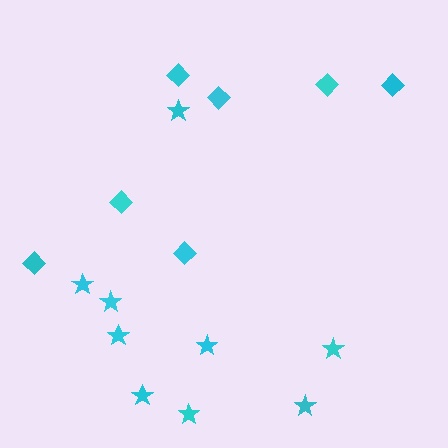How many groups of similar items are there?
There are 2 groups: one group of diamonds (7) and one group of stars (9).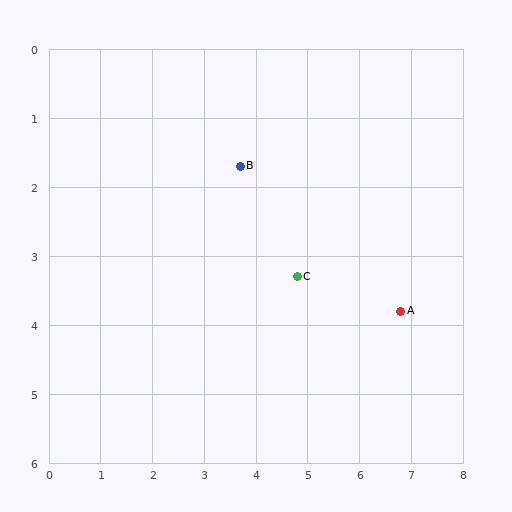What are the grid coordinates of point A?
Point A is at approximately (6.8, 3.8).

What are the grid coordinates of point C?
Point C is at approximately (4.8, 3.3).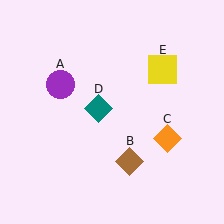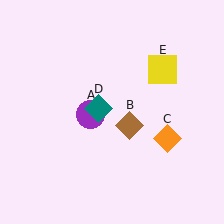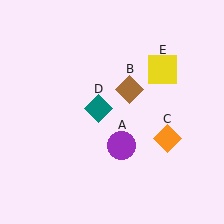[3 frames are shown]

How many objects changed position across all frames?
2 objects changed position: purple circle (object A), brown diamond (object B).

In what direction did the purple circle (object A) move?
The purple circle (object A) moved down and to the right.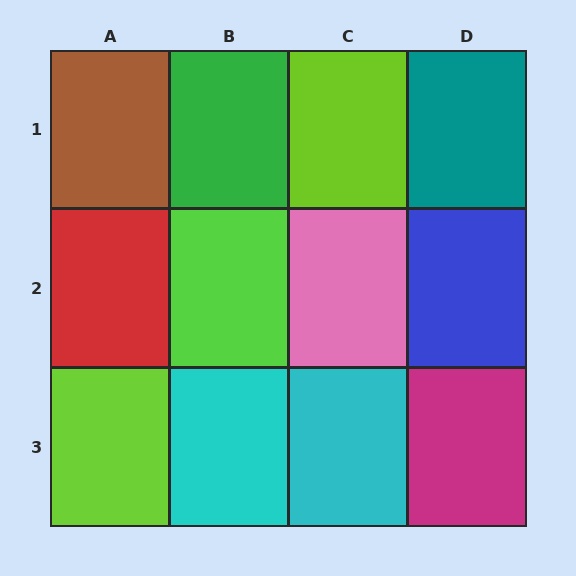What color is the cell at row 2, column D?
Blue.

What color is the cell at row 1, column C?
Lime.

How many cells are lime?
3 cells are lime.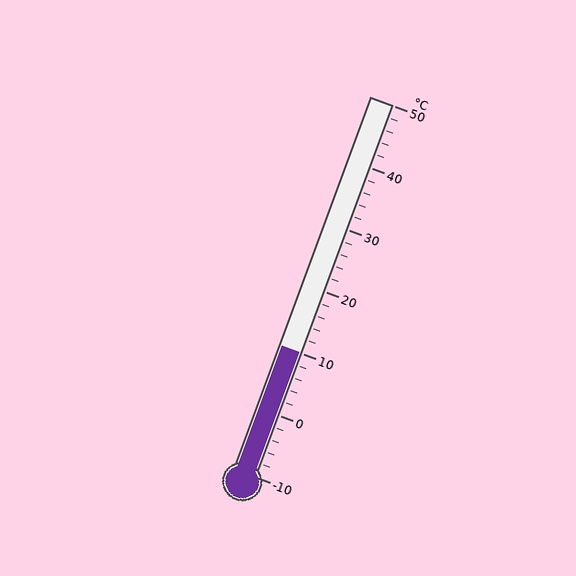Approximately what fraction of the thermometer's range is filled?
The thermometer is filled to approximately 35% of its range.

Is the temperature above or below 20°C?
The temperature is below 20°C.